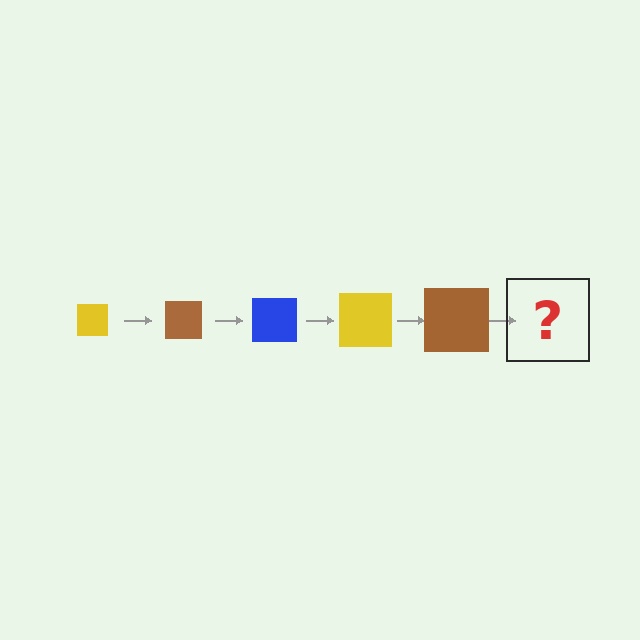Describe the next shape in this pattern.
It should be a blue square, larger than the previous one.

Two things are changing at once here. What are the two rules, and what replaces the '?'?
The two rules are that the square grows larger each step and the color cycles through yellow, brown, and blue. The '?' should be a blue square, larger than the previous one.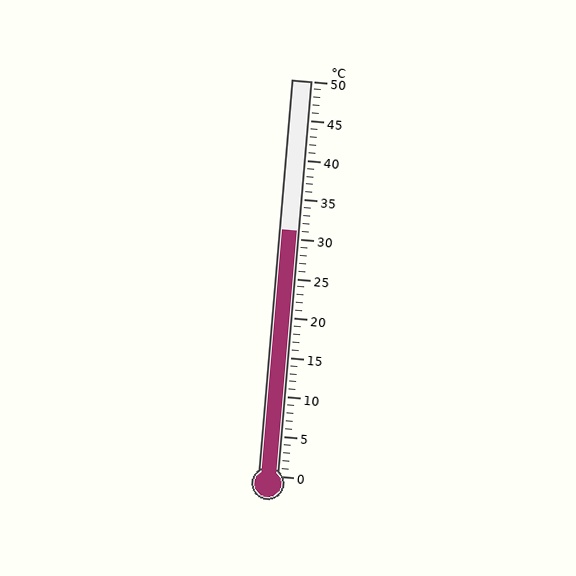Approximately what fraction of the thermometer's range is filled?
The thermometer is filled to approximately 60% of its range.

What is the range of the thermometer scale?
The thermometer scale ranges from 0°C to 50°C.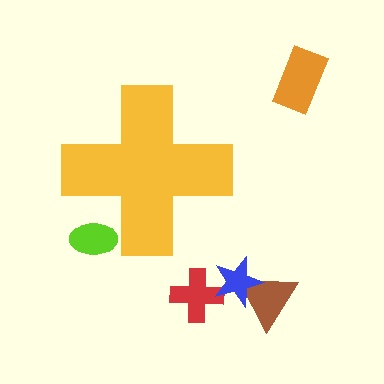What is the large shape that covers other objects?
A yellow cross.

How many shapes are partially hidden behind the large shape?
1 shape is partially hidden.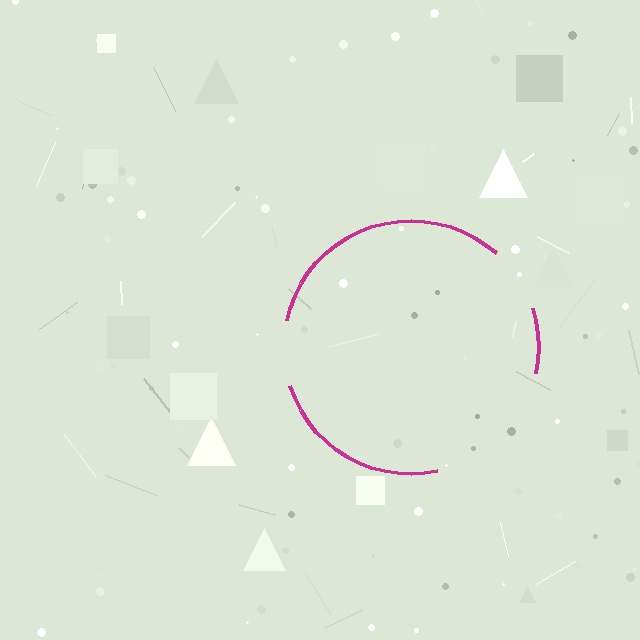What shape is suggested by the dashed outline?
The dashed outline suggests a circle.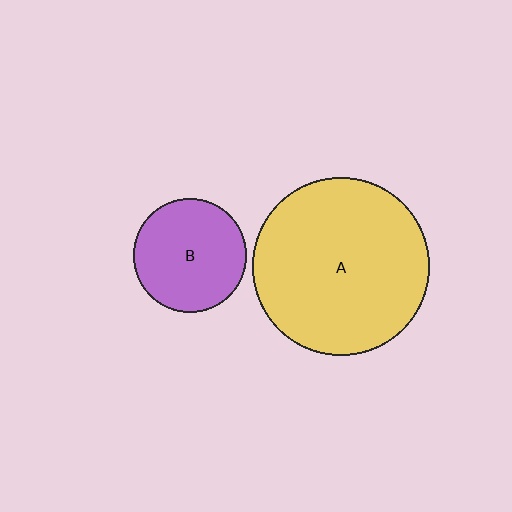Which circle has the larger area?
Circle A (yellow).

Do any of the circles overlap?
No, none of the circles overlap.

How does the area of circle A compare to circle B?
Approximately 2.5 times.